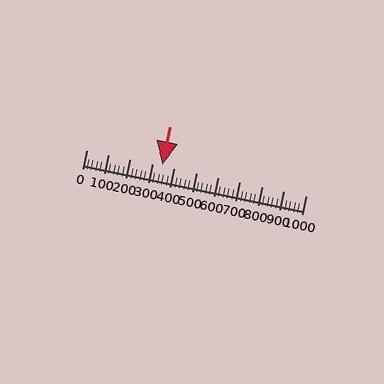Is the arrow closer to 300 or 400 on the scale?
The arrow is closer to 300.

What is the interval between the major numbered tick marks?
The major tick marks are spaced 100 units apart.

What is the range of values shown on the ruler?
The ruler shows values from 0 to 1000.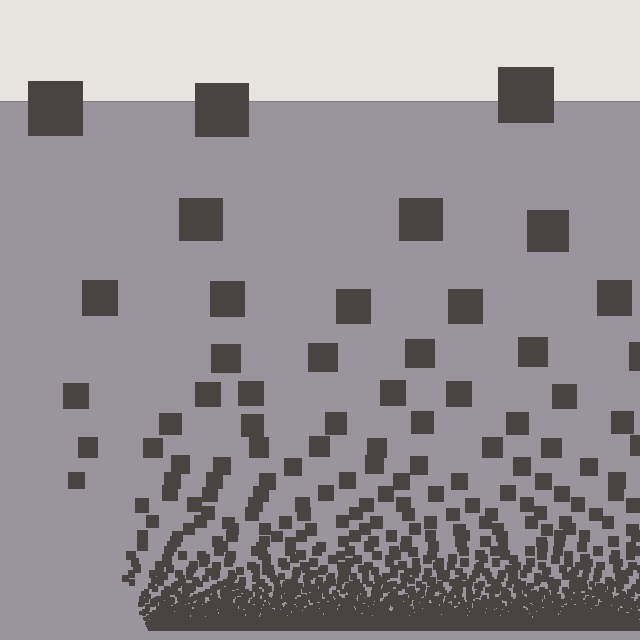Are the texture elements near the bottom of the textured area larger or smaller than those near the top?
Smaller. The gradient is inverted — elements near the bottom are smaller and denser.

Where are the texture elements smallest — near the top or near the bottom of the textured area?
Near the bottom.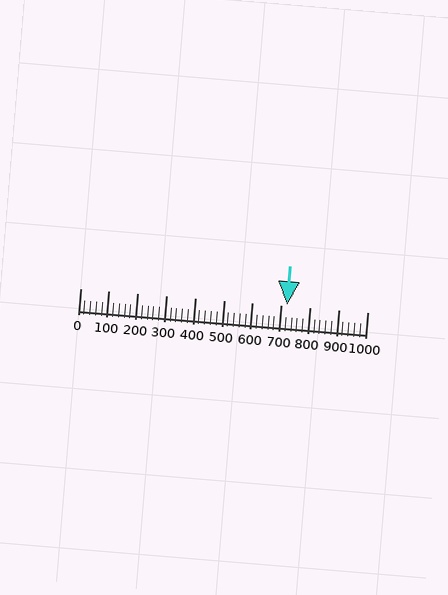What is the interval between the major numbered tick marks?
The major tick marks are spaced 100 units apart.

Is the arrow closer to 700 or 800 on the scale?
The arrow is closer to 700.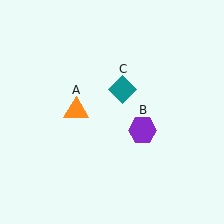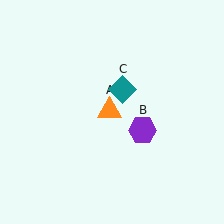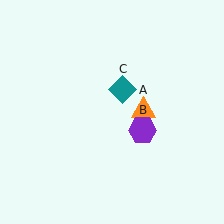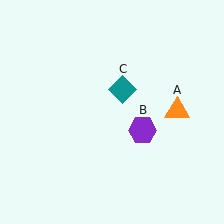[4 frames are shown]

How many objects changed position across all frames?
1 object changed position: orange triangle (object A).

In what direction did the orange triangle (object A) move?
The orange triangle (object A) moved right.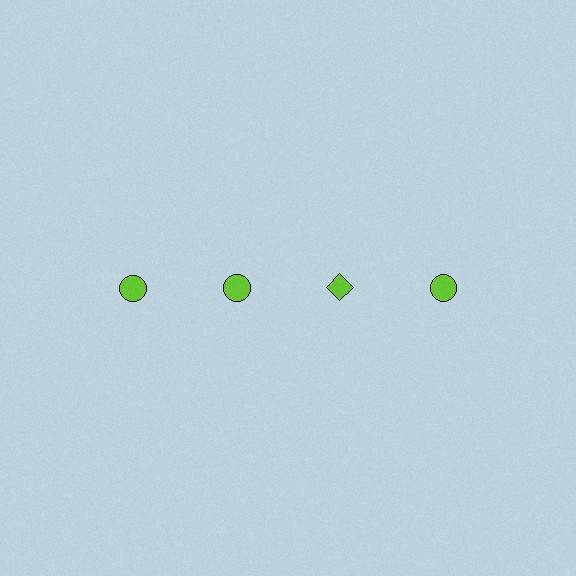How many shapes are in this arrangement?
There are 4 shapes arranged in a grid pattern.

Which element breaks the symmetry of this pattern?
The lime diamond in the top row, center column breaks the symmetry. All other shapes are lime circles.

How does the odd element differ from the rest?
It has a different shape: diamond instead of circle.